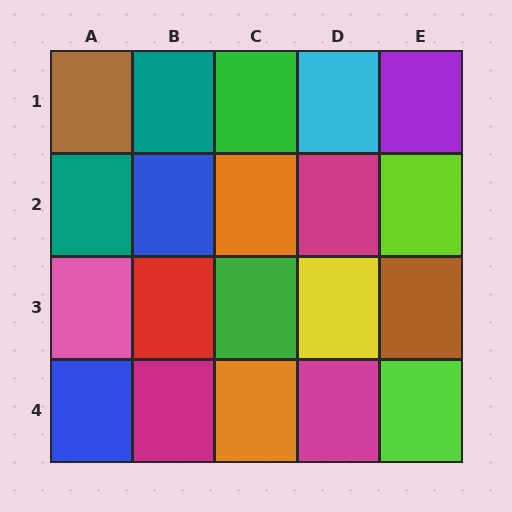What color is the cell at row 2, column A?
Teal.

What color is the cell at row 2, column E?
Lime.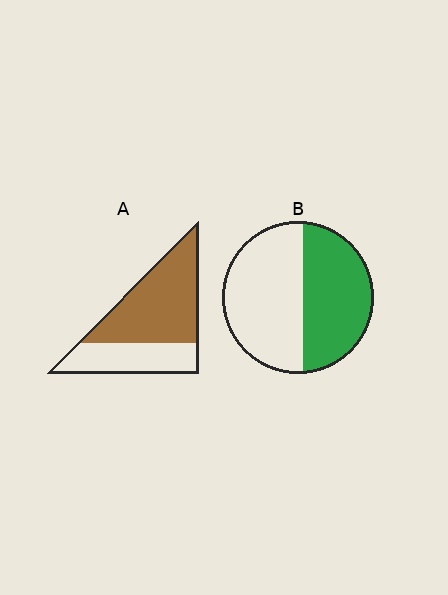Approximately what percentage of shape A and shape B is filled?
A is approximately 65% and B is approximately 45%.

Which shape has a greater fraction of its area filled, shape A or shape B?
Shape A.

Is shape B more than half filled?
No.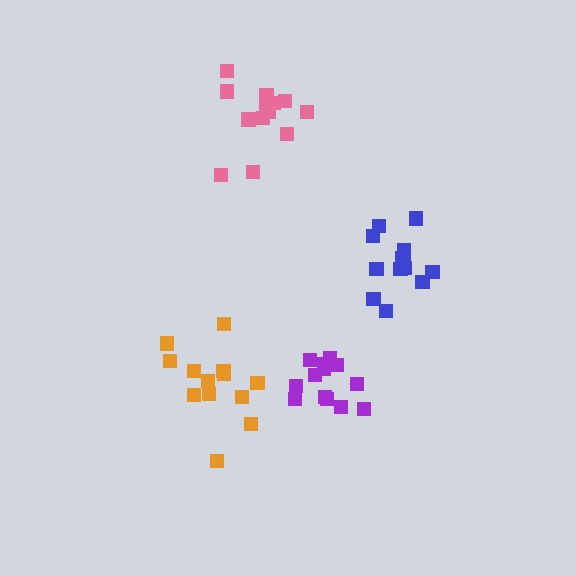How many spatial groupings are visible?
There are 4 spatial groupings.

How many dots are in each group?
Group 1: 13 dots, Group 2: 13 dots, Group 3: 13 dots, Group 4: 13 dots (52 total).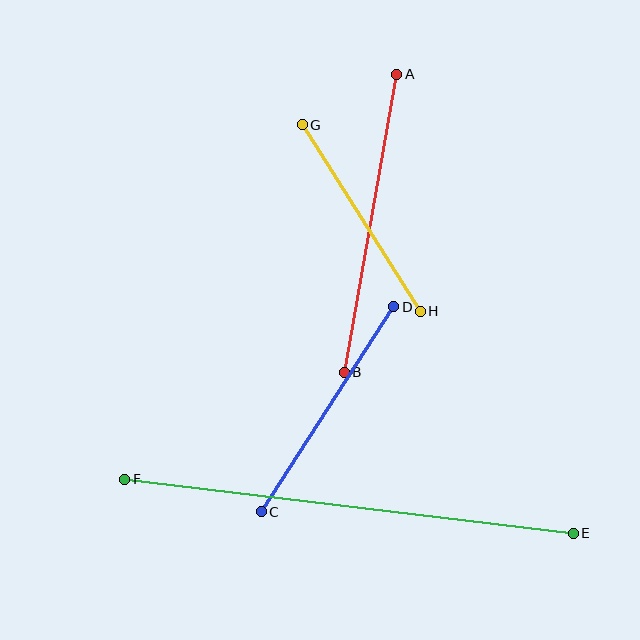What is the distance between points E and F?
The distance is approximately 452 pixels.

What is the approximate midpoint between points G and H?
The midpoint is at approximately (361, 218) pixels.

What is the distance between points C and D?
The distance is approximately 244 pixels.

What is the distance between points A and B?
The distance is approximately 303 pixels.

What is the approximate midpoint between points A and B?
The midpoint is at approximately (370, 223) pixels.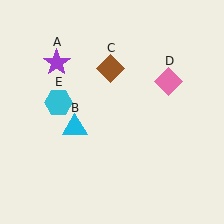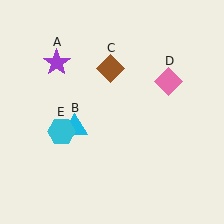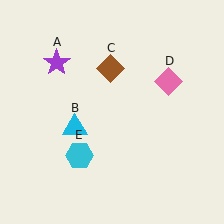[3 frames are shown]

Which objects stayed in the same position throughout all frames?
Purple star (object A) and cyan triangle (object B) and brown diamond (object C) and pink diamond (object D) remained stationary.